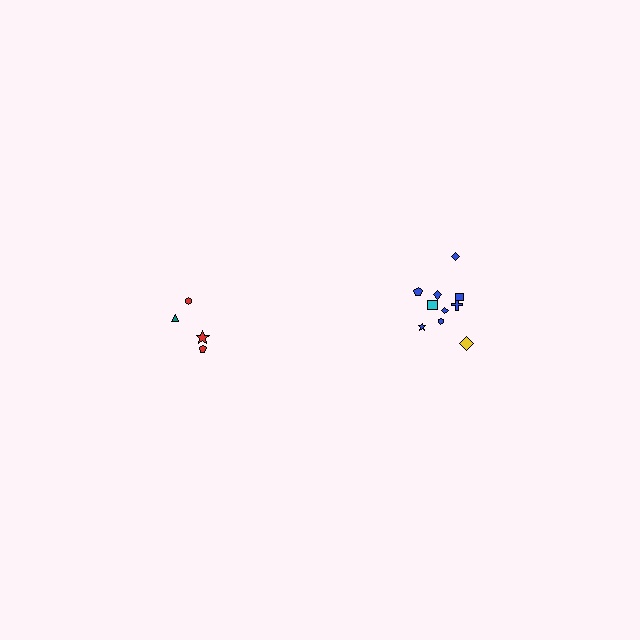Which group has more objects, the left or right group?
The right group.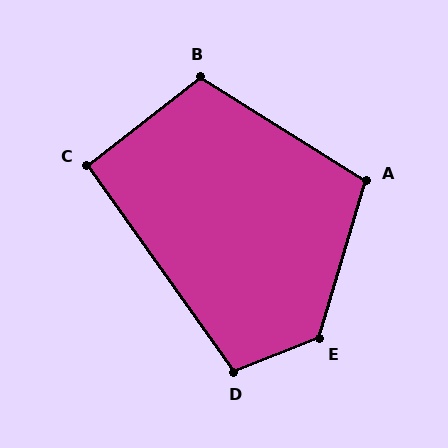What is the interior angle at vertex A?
Approximately 105 degrees (obtuse).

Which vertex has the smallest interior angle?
C, at approximately 93 degrees.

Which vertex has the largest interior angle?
E, at approximately 128 degrees.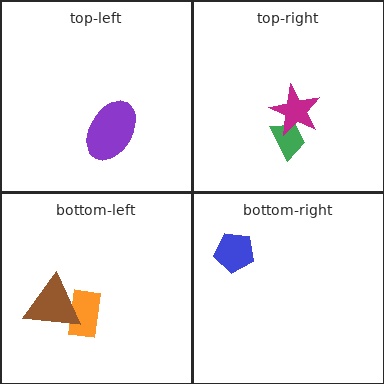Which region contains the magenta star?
The top-right region.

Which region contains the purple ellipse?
The top-left region.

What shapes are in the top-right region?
The green trapezoid, the magenta star.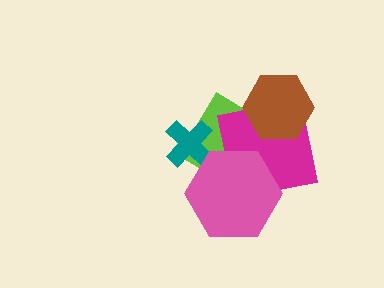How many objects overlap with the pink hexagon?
2 objects overlap with the pink hexagon.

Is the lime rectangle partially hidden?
Yes, it is partially covered by another shape.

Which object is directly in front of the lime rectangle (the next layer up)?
The teal cross is directly in front of the lime rectangle.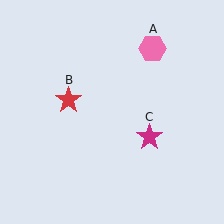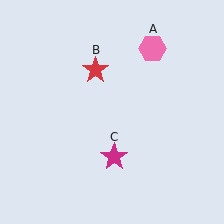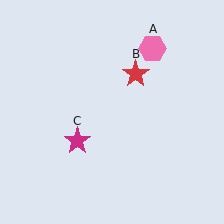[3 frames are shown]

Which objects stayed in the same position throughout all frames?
Pink hexagon (object A) remained stationary.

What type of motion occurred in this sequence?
The red star (object B), magenta star (object C) rotated clockwise around the center of the scene.